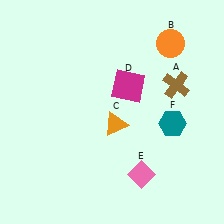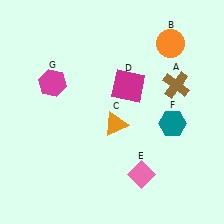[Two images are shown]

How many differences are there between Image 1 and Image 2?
There is 1 difference between the two images.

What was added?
A magenta hexagon (G) was added in Image 2.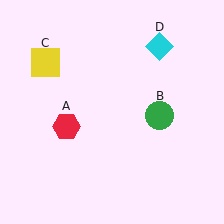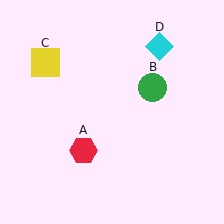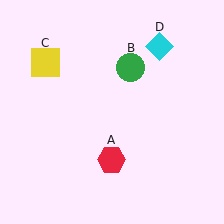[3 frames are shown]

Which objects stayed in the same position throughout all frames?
Yellow square (object C) and cyan diamond (object D) remained stationary.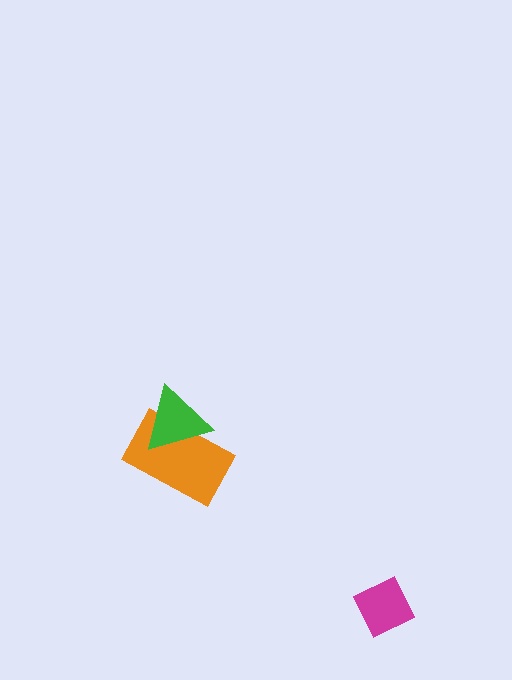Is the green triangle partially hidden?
No, no other shape covers it.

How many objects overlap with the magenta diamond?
0 objects overlap with the magenta diamond.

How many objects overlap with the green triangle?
1 object overlaps with the green triangle.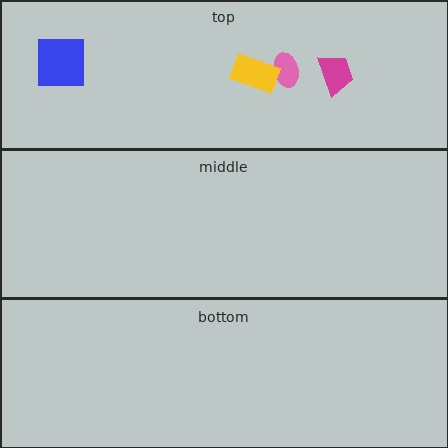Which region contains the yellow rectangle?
The top region.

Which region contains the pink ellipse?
The top region.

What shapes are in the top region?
The blue square, the magenta trapezoid, the pink ellipse, the yellow rectangle.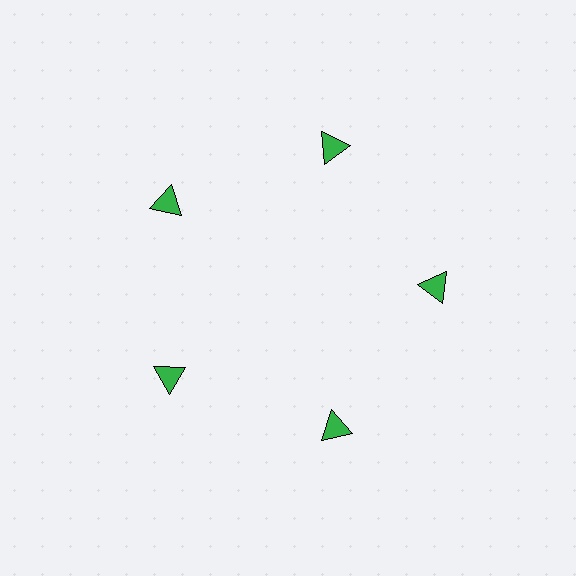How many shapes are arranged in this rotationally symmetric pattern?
There are 5 shapes, arranged in 5 groups of 1.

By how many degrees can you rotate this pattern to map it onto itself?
The pattern maps onto itself every 72 degrees of rotation.